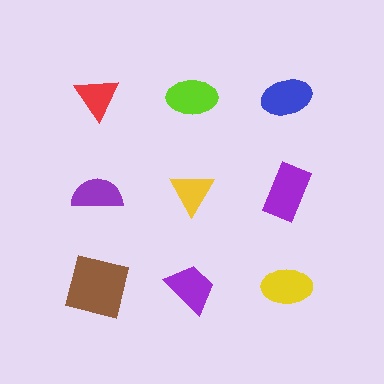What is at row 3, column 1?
A brown square.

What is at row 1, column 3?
A blue ellipse.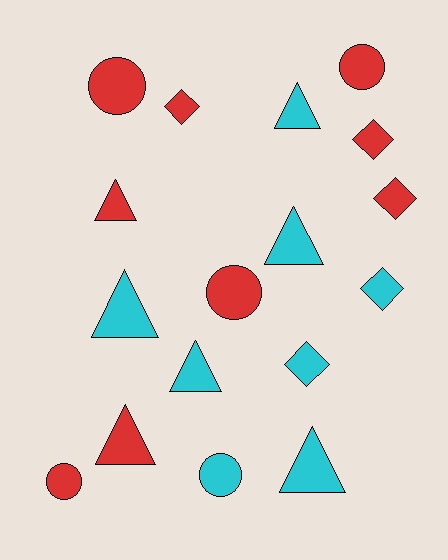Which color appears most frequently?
Red, with 9 objects.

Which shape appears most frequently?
Triangle, with 7 objects.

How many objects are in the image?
There are 17 objects.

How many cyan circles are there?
There is 1 cyan circle.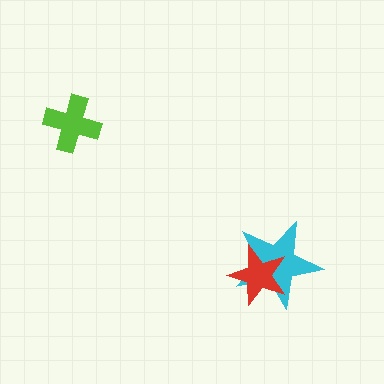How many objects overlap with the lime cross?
0 objects overlap with the lime cross.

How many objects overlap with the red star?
1 object overlaps with the red star.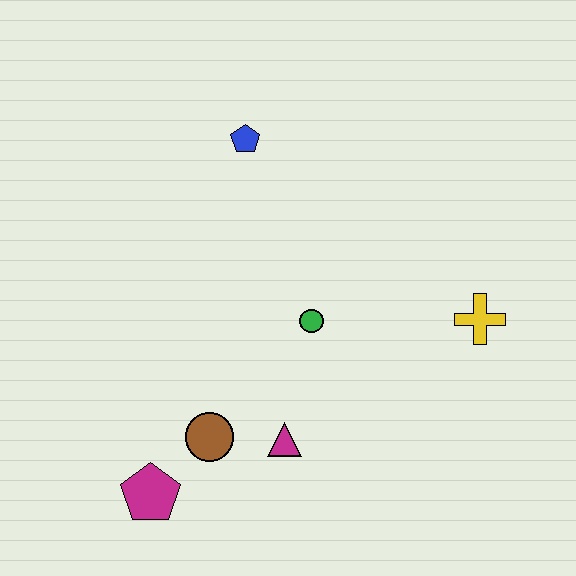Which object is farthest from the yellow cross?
The magenta pentagon is farthest from the yellow cross.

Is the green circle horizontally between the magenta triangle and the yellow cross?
Yes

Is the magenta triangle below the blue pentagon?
Yes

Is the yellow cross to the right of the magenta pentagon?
Yes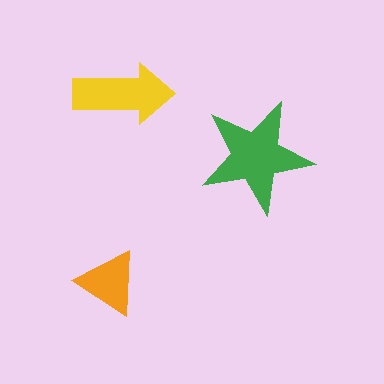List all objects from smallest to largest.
The orange triangle, the yellow arrow, the green star.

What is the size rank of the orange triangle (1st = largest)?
3rd.